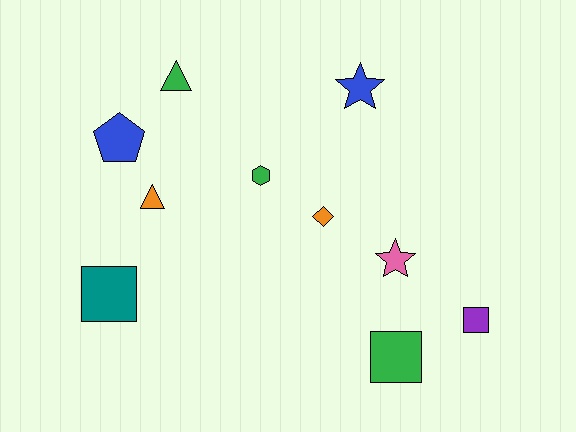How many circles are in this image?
There are no circles.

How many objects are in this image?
There are 10 objects.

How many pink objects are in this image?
There is 1 pink object.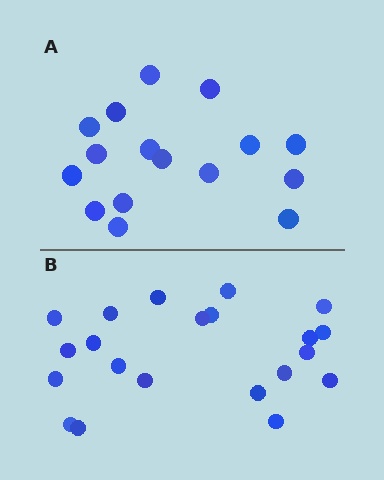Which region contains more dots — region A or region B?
Region B (the bottom region) has more dots.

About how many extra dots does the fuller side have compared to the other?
Region B has about 5 more dots than region A.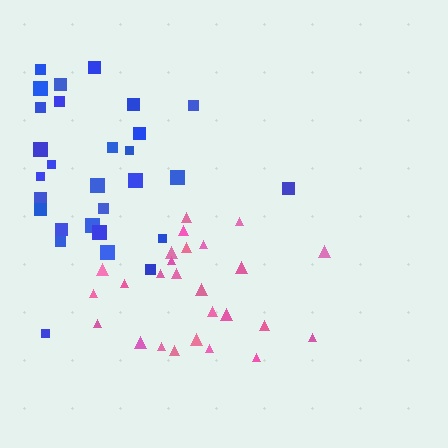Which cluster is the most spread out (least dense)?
Blue.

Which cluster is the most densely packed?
Pink.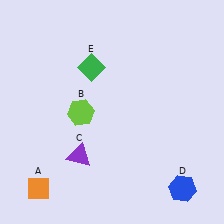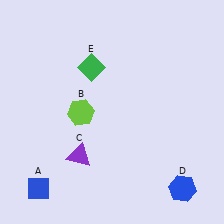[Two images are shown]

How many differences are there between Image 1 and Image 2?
There is 1 difference between the two images.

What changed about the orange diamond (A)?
In Image 1, A is orange. In Image 2, it changed to blue.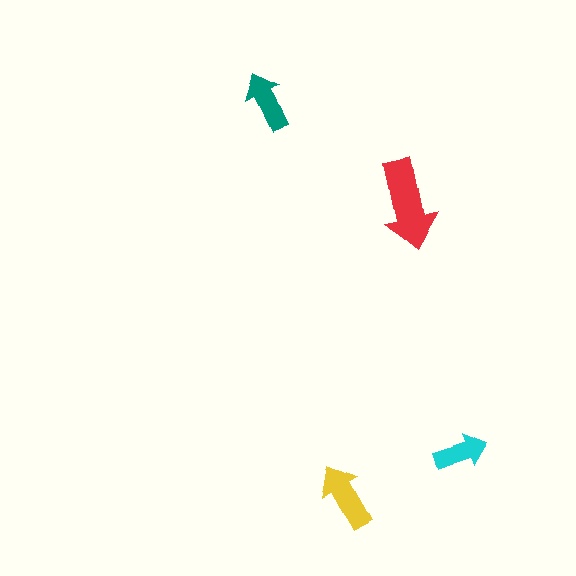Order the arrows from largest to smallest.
the red one, the yellow one, the teal one, the cyan one.